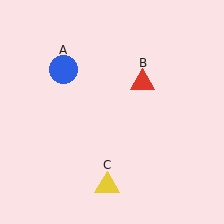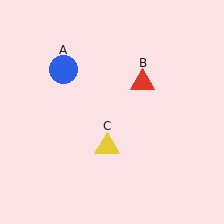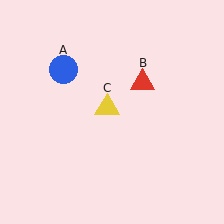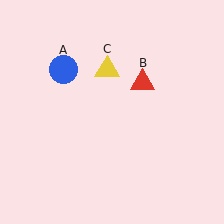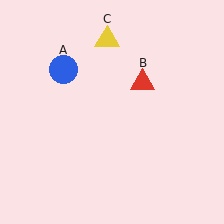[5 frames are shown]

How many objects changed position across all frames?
1 object changed position: yellow triangle (object C).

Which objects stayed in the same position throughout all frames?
Blue circle (object A) and red triangle (object B) remained stationary.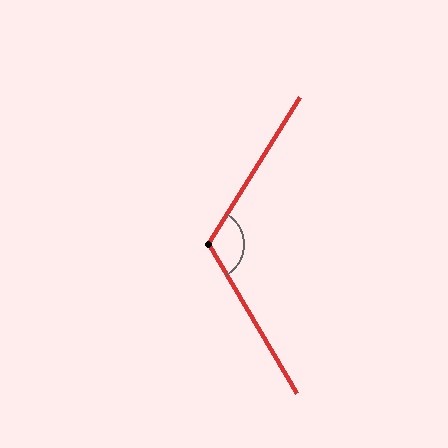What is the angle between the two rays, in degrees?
Approximately 117 degrees.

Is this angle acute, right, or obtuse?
It is obtuse.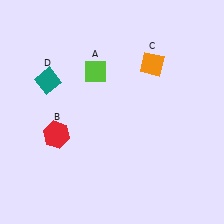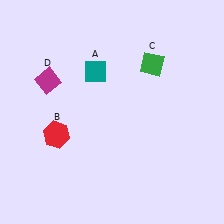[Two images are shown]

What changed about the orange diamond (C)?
In Image 1, C is orange. In Image 2, it changed to green.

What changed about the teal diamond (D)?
In Image 1, D is teal. In Image 2, it changed to magenta.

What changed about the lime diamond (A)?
In Image 1, A is lime. In Image 2, it changed to teal.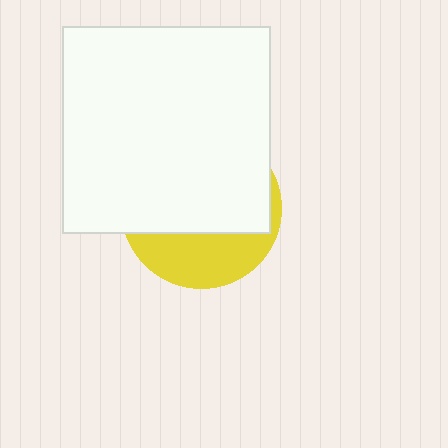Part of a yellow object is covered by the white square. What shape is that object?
It is a circle.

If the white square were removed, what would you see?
You would see the complete yellow circle.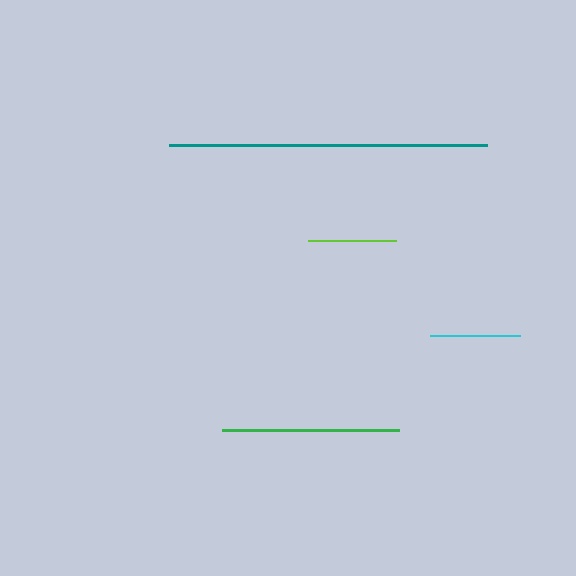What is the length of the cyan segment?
The cyan segment is approximately 91 pixels long.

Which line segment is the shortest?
The lime line is the shortest at approximately 88 pixels.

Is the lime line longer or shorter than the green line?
The green line is longer than the lime line.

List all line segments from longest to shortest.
From longest to shortest: teal, green, cyan, lime.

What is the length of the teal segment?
The teal segment is approximately 319 pixels long.